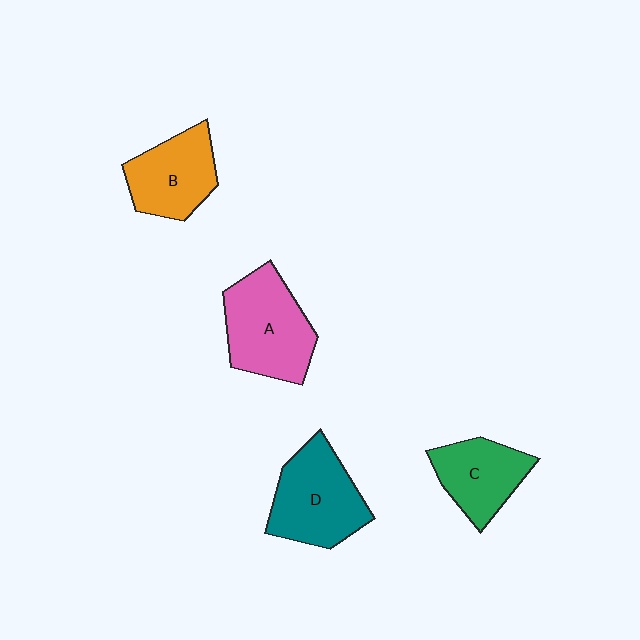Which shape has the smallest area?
Shape C (green).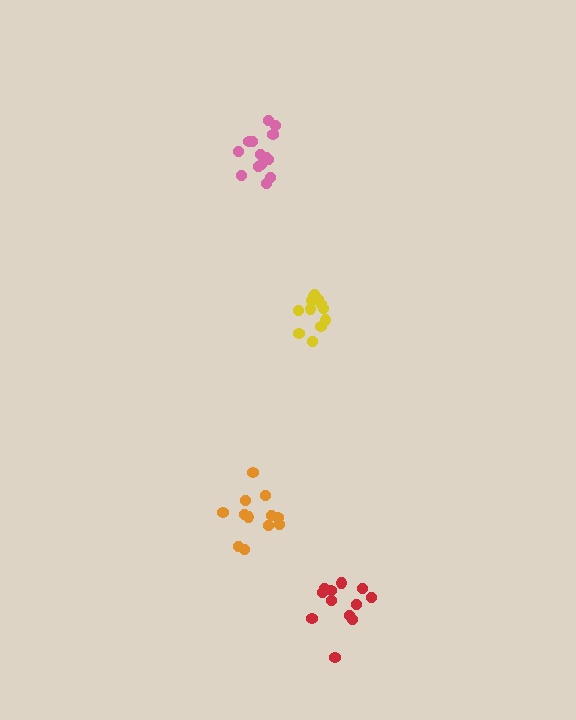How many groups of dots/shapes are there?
There are 4 groups.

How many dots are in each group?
Group 1: 13 dots, Group 2: 14 dots, Group 3: 12 dots, Group 4: 12 dots (51 total).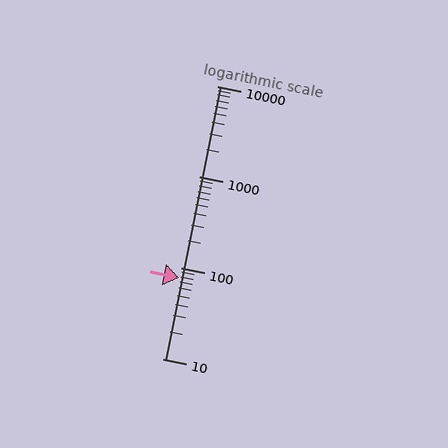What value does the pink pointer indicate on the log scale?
The pointer indicates approximately 78.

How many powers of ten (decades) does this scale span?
The scale spans 3 decades, from 10 to 10000.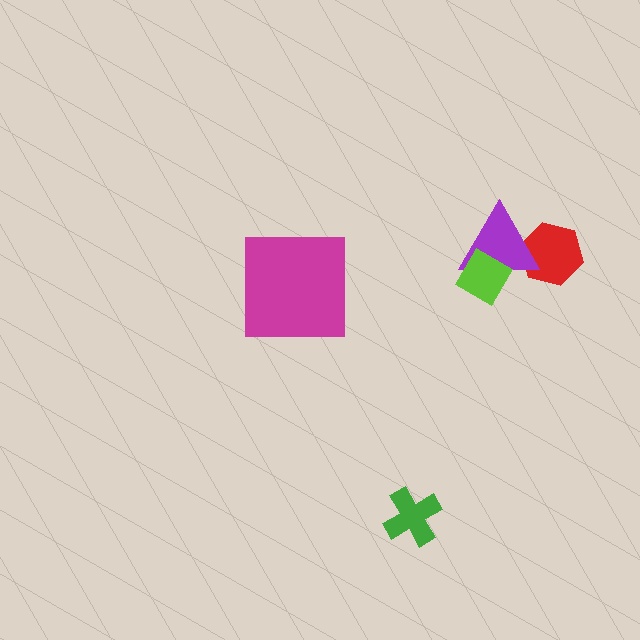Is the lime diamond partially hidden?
No, no other shape covers it.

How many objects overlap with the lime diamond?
1 object overlaps with the lime diamond.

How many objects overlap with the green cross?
0 objects overlap with the green cross.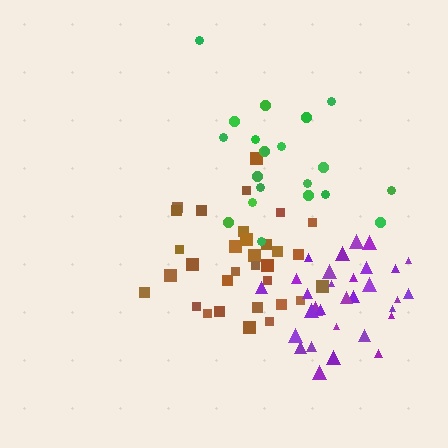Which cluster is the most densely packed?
Purple.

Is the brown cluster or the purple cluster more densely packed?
Purple.